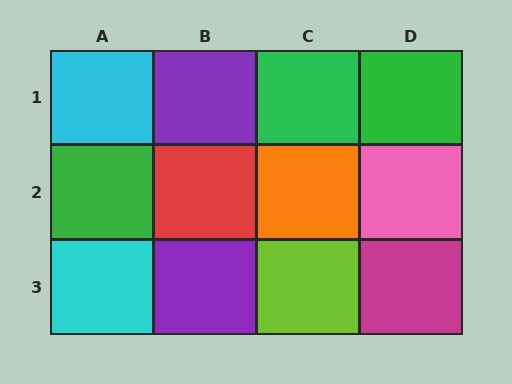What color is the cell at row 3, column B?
Purple.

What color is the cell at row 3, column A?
Cyan.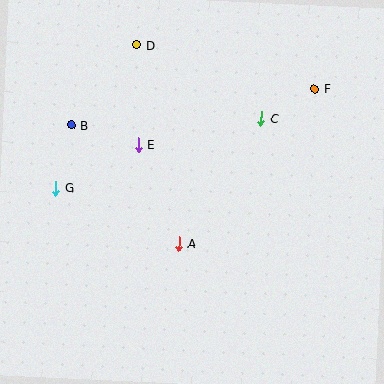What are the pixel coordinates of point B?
Point B is at (71, 125).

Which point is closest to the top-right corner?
Point F is closest to the top-right corner.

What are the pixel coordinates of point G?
Point G is at (56, 188).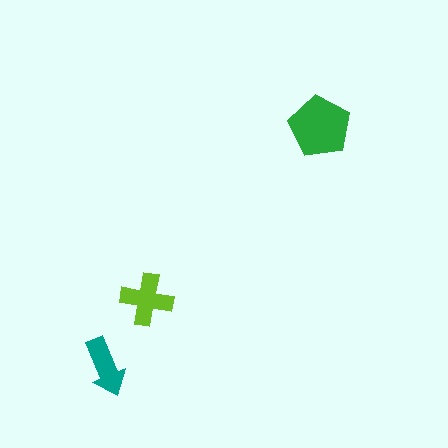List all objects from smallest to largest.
The teal arrow, the lime cross, the green pentagon.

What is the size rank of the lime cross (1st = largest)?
2nd.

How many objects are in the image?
There are 3 objects in the image.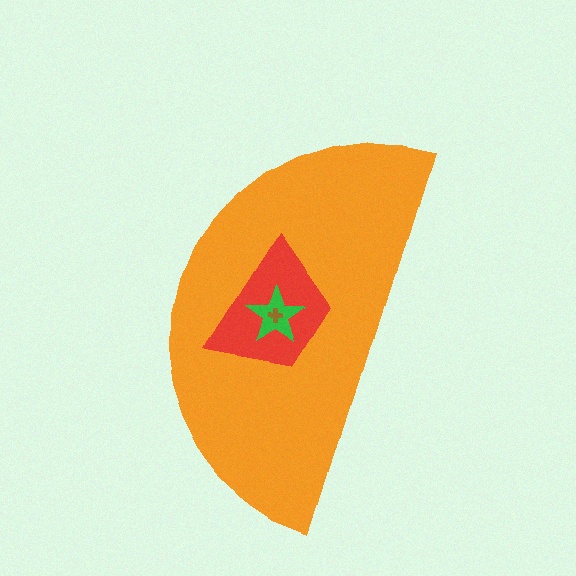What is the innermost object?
The brown cross.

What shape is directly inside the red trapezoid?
The green star.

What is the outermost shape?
The orange semicircle.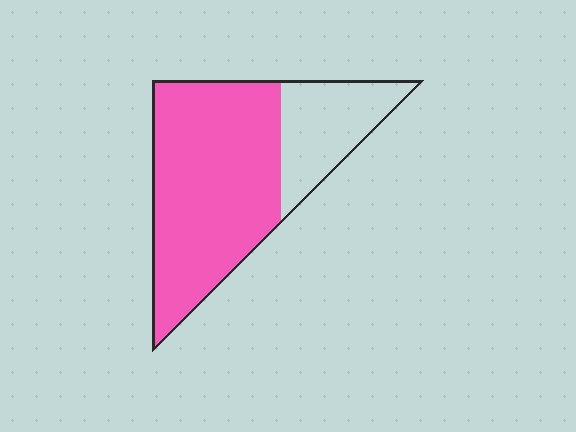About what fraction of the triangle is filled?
About three quarters (3/4).